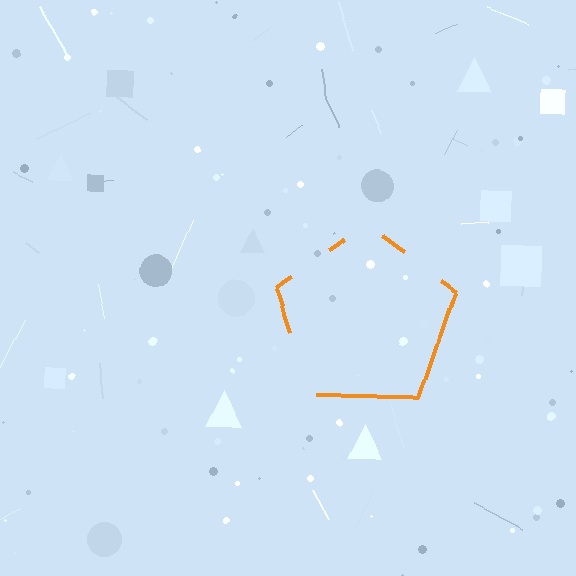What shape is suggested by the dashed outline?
The dashed outline suggests a pentagon.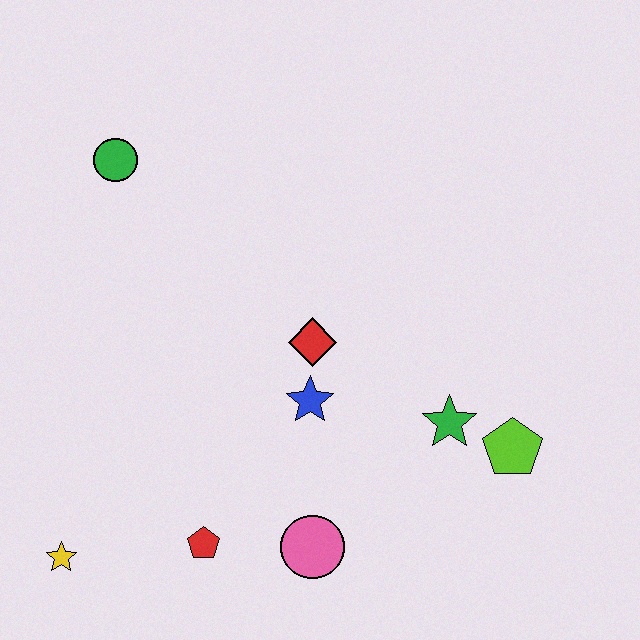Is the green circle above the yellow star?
Yes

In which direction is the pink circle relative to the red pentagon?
The pink circle is to the right of the red pentagon.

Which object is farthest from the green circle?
The lime pentagon is farthest from the green circle.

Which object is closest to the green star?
The lime pentagon is closest to the green star.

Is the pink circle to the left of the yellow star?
No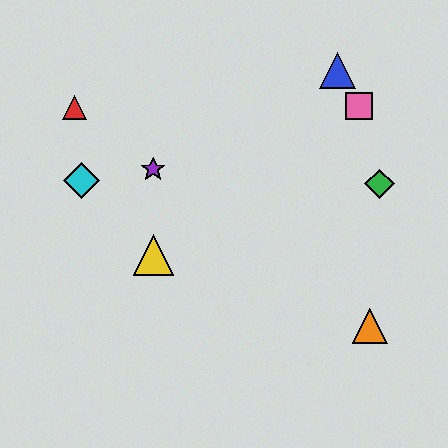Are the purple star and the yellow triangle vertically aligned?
Yes, both are at x≈153.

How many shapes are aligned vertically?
2 shapes (the yellow triangle, the purple star) are aligned vertically.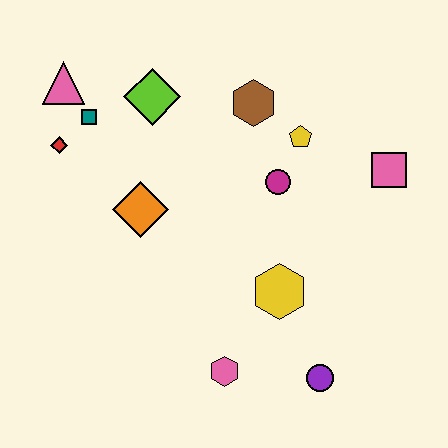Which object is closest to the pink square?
The yellow pentagon is closest to the pink square.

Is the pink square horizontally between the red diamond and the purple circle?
No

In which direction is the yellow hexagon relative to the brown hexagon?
The yellow hexagon is below the brown hexagon.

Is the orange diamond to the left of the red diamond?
No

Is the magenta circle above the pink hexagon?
Yes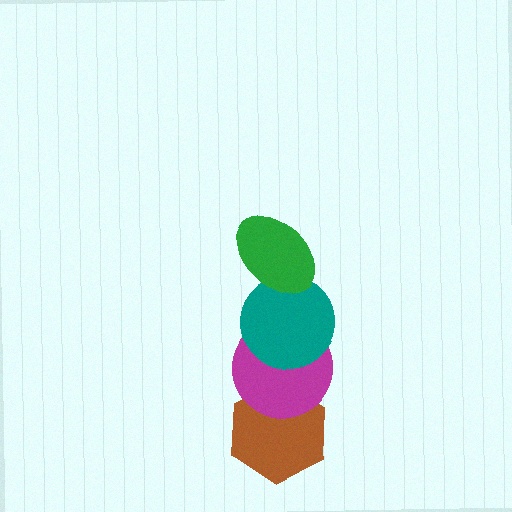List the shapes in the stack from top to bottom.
From top to bottom: the green ellipse, the teal circle, the magenta circle, the brown hexagon.